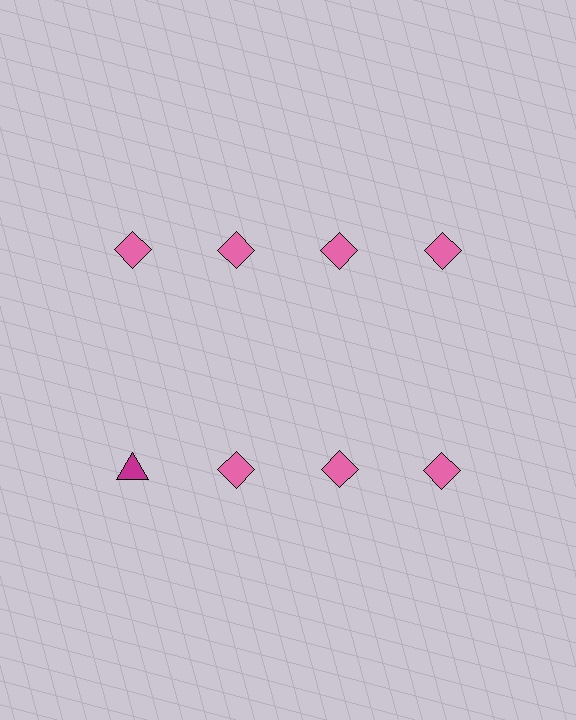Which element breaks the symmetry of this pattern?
The magenta triangle in the second row, leftmost column breaks the symmetry. All other shapes are pink diamonds.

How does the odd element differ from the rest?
It differs in both color (magenta instead of pink) and shape (triangle instead of diamond).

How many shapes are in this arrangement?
There are 8 shapes arranged in a grid pattern.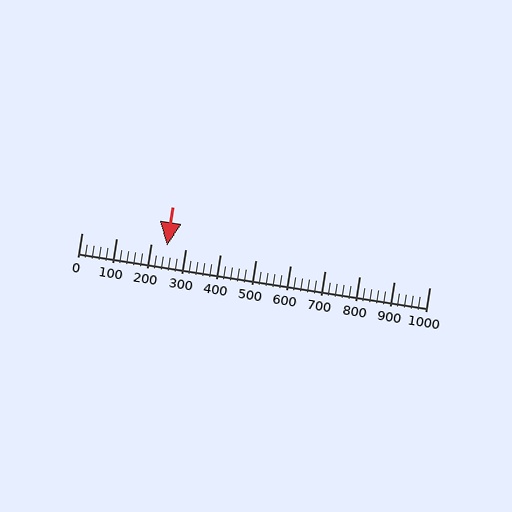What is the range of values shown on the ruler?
The ruler shows values from 0 to 1000.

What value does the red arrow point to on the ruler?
The red arrow points to approximately 247.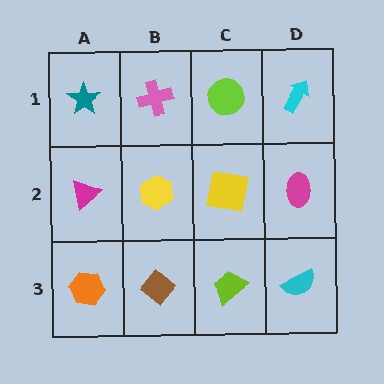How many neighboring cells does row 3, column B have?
3.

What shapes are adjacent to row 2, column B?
A pink cross (row 1, column B), a brown diamond (row 3, column B), a magenta triangle (row 2, column A), a yellow square (row 2, column C).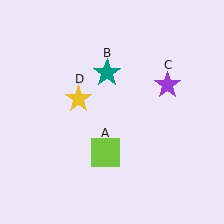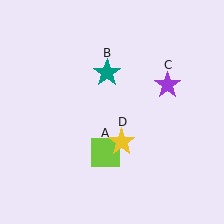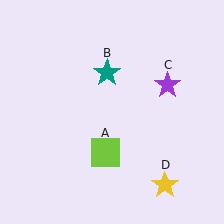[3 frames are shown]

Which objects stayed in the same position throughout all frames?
Lime square (object A) and teal star (object B) and purple star (object C) remained stationary.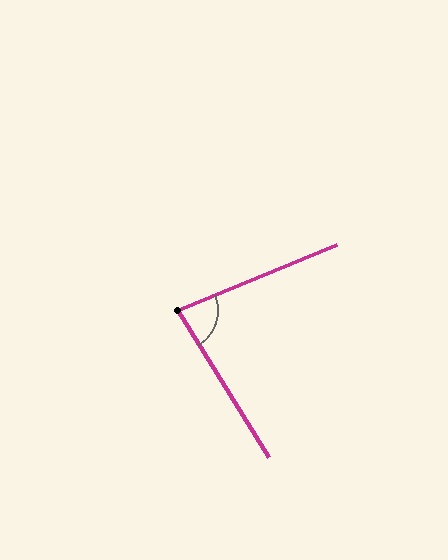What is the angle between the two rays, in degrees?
Approximately 81 degrees.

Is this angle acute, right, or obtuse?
It is acute.